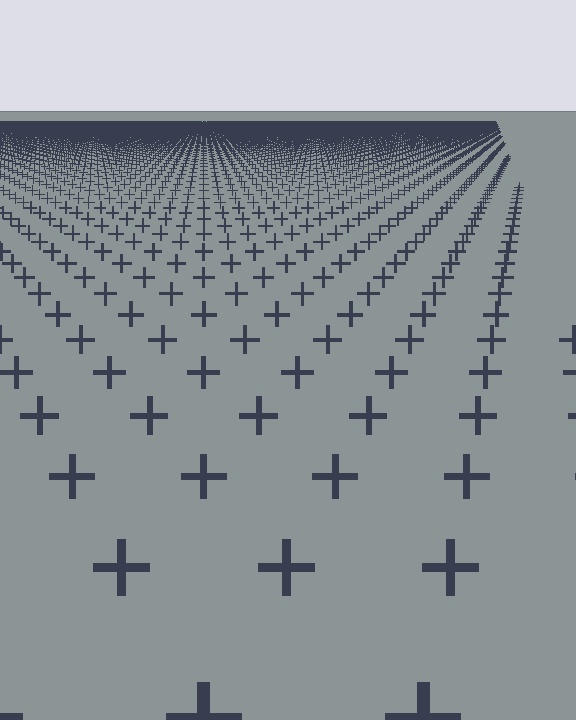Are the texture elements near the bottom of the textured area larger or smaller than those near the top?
Larger. Near the bottom, elements are closer to the viewer and appear at a bigger on-screen size.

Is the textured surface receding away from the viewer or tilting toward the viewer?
The surface is receding away from the viewer. Texture elements get smaller and denser toward the top.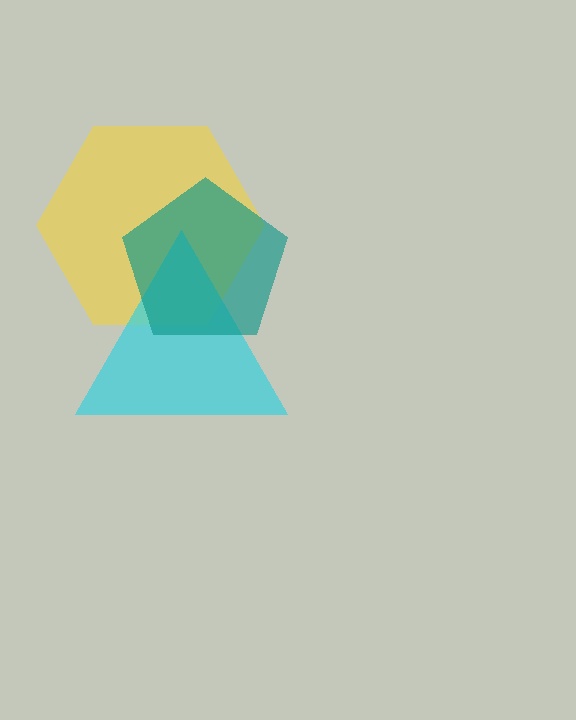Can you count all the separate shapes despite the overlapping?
Yes, there are 3 separate shapes.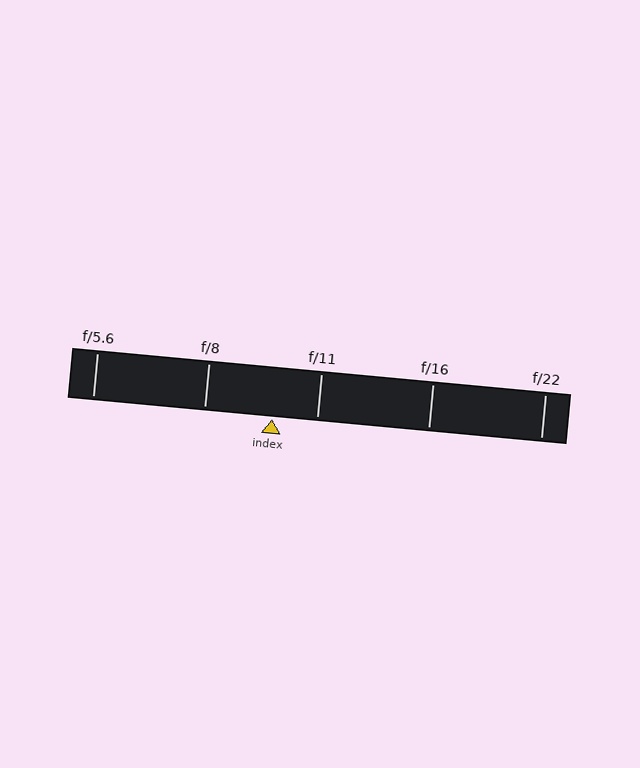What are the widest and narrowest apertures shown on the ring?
The widest aperture shown is f/5.6 and the narrowest is f/22.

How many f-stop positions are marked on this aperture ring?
There are 5 f-stop positions marked.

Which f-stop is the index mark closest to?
The index mark is closest to f/11.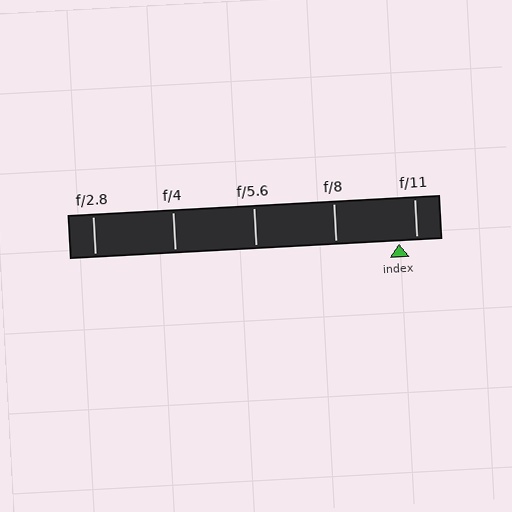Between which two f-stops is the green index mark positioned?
The index mark is between f/8 and f/11.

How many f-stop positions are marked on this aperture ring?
There are 5 f-stop positions marked.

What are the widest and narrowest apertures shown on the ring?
The widest aperture shown is f/2.8 and the narrowest is f/11.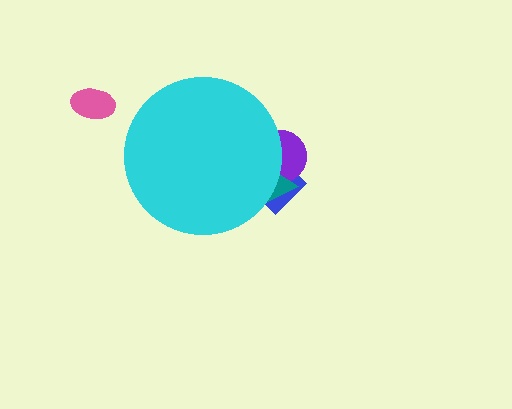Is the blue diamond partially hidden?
Yes, the blue diamond is partially hidden behind the cyan circle.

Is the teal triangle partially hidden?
Yes, the teal triangle is partially hidden behind the cyan circle.